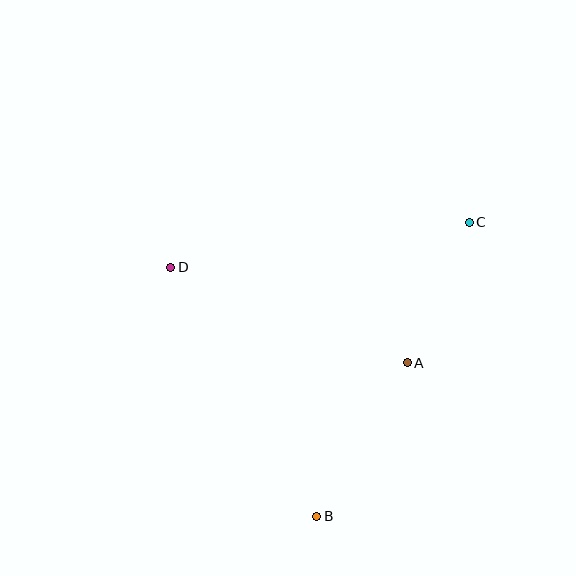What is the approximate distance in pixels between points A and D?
The distance between A and D is approximately 255 pixels.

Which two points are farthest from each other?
Points B and C are farthest from each other.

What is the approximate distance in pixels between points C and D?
The distance between C and D is approximately 302 pixels.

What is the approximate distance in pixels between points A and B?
The distance between A and B is approximately 178 pixels.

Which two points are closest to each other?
Points A and C are closest to each other.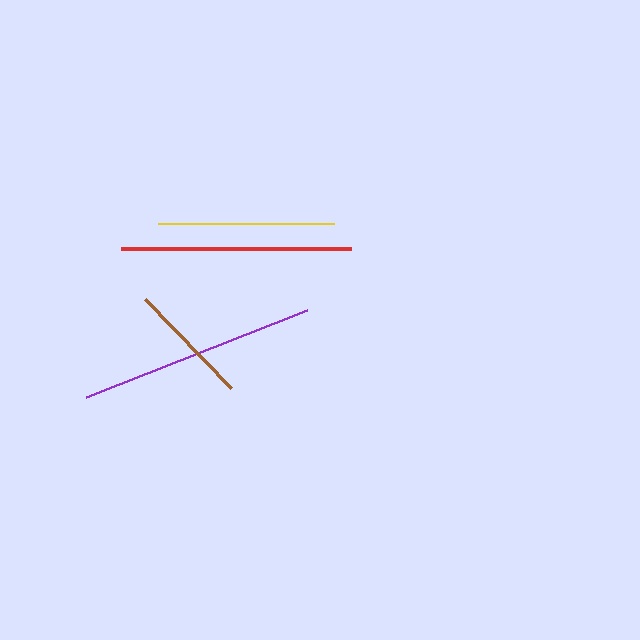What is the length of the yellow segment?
The yellow segment is approximately 176 pixels long.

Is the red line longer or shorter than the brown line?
The red line is longer than the brown line.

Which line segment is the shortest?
The brown line is the shortest at approximately 124 pixels.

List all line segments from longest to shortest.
From longest to shortest: purple, red, yellow, brown.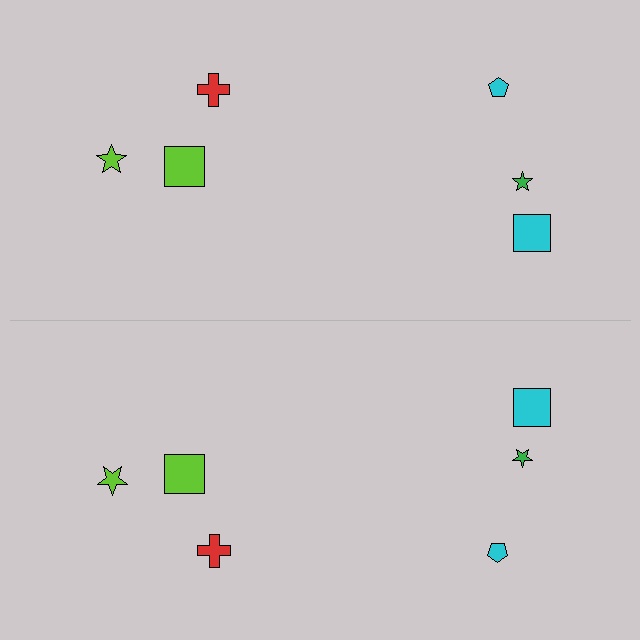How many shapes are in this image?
There are 12 shapes in this image.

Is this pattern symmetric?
Yes, this pattern has bilateral (reflection) symmetry.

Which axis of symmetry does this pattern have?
The pattern has a horizontal axis of symmetry running through the center of the image.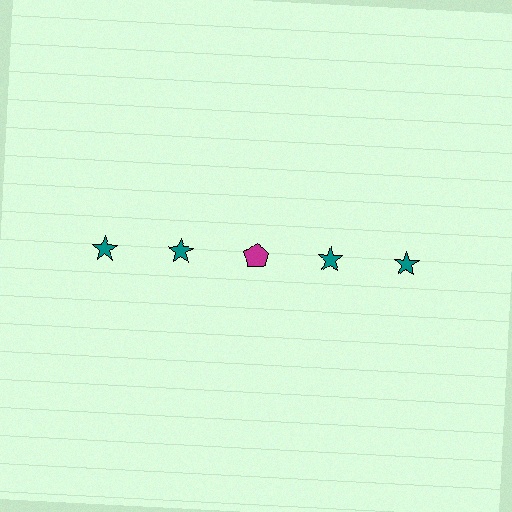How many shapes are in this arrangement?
There are 5 shapes arranged in a grid pattern.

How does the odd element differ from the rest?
It differs in both color (magenta instead of teal) and shape (pentagon instead of star).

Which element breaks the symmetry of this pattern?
The magenta pentagon in the top row, center column breaks the symmetry. All other shapes are teal stars.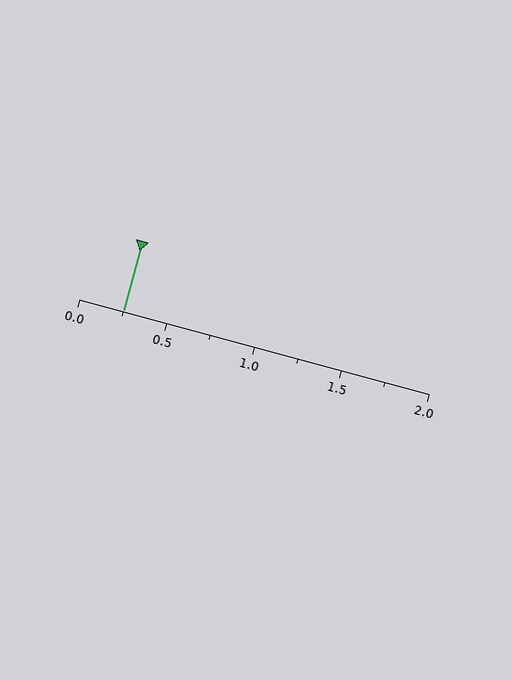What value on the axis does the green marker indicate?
The marker indicates approximately 0.25.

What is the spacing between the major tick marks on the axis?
The major ticks are spaced 0.5 apart.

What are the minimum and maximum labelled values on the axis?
The axis runs from 0.0 to 2.0.